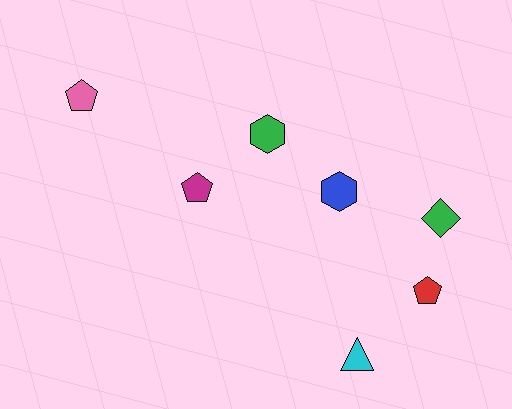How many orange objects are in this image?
There are no orange objects.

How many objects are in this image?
There are 7 objects.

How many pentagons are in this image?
There are 3 pentagons.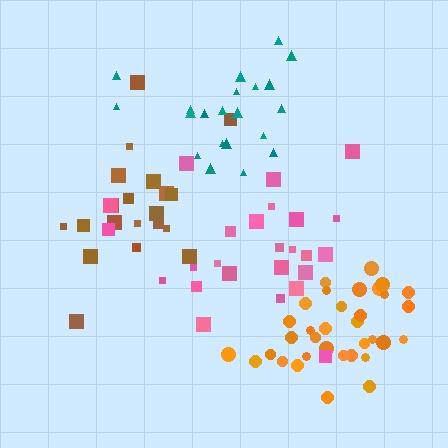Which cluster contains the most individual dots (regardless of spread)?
Orange (34).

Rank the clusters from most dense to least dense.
orange, teal, brown, pink.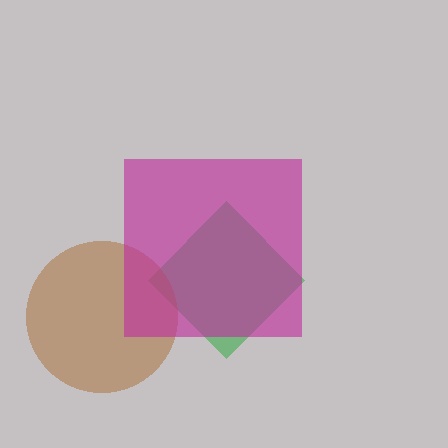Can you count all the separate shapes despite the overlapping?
Yes, there are 3 separate shapes.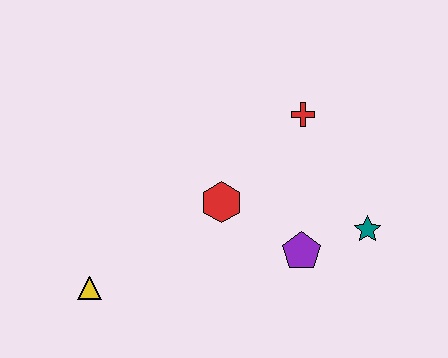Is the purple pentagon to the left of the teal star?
Yes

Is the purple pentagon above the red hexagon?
No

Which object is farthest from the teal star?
The yellow triangle is farthest from the teal star.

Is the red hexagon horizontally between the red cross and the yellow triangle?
Yes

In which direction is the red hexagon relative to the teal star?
The red hexagon is to the left of the teal star.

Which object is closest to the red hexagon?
The purple pentagon is closest to the red hexagon.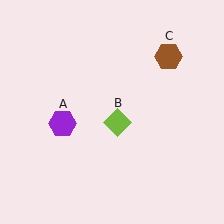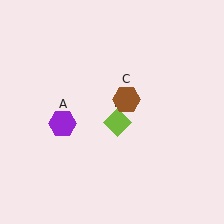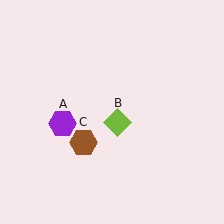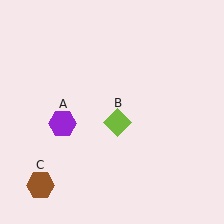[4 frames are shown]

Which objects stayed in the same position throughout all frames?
Purple hexagon (object A) and lime diamond (object B) remained stationary.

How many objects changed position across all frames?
1 object changed position: brown hexagon (object C).